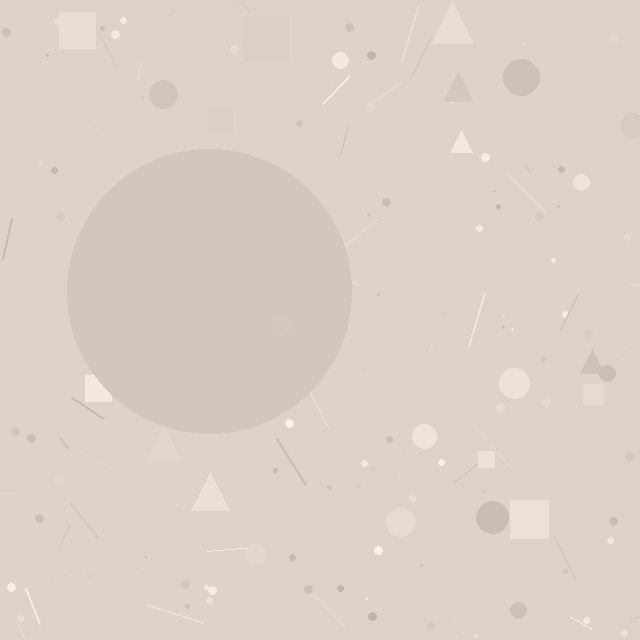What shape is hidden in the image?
A circle is hidden in the image.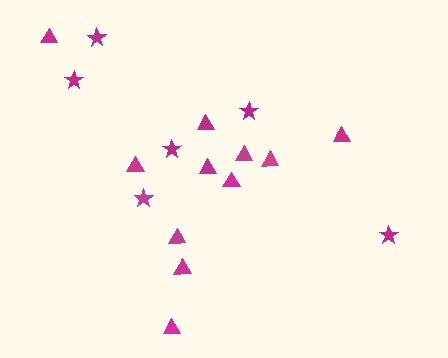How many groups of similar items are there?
There are 2 groups: one group of stars (6) and one group of triangles (11).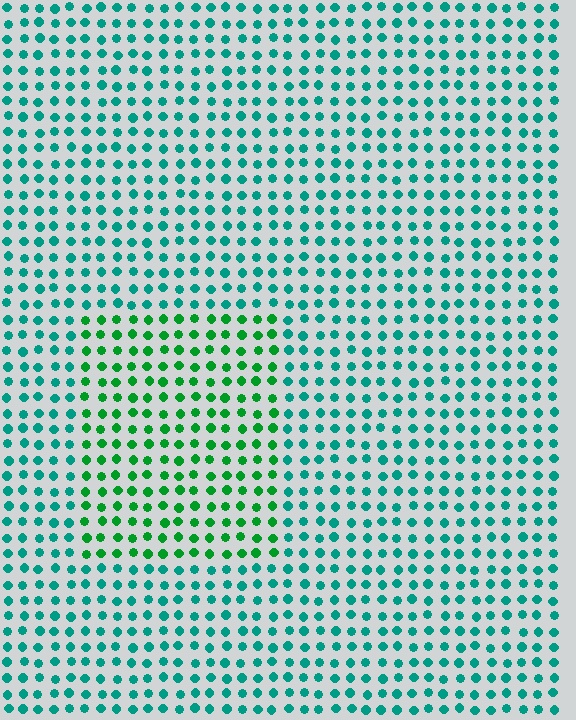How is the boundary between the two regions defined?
The boundary is defined purely by a slight shift in hue (about 37 degrees). Spacing, size, and orientation are identical on both sides.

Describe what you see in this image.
The image is filled with small teal elements in a uniform arrangement. A rectangle-shaped region is visible where the elements are tinted to a slightly different hue, forming a subtle color boundary.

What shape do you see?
I see a rectangle.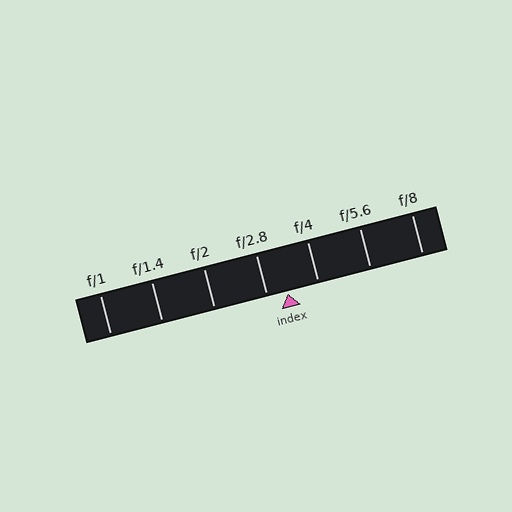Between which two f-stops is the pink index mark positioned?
The index mark is between f/2.8 and f/4.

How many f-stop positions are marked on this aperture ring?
There are 7 f-stop positions marked.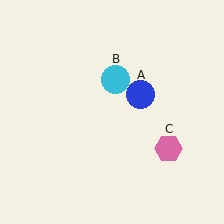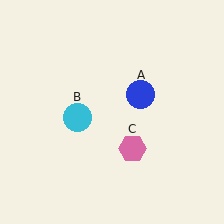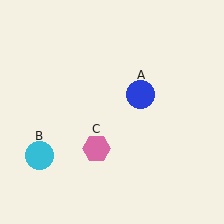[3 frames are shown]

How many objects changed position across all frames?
2 objects changed position: cyan circle (object B), pink hexagon (object C).